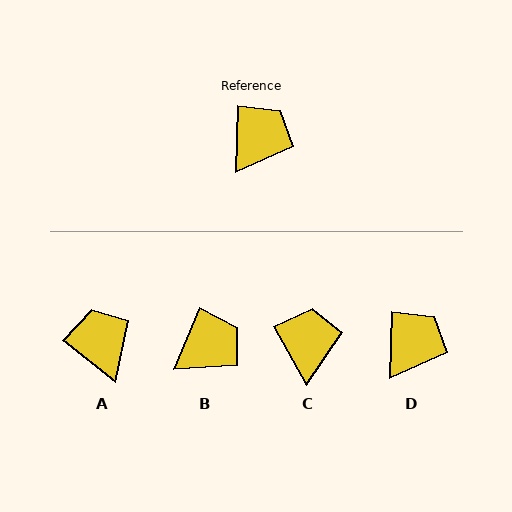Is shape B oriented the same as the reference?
No, it is off by about 21 degrees.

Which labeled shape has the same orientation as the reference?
D.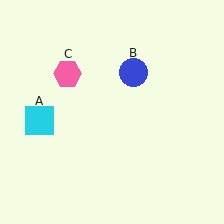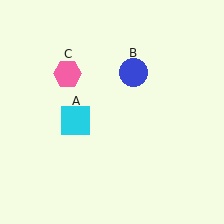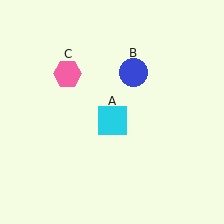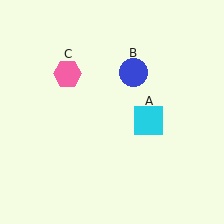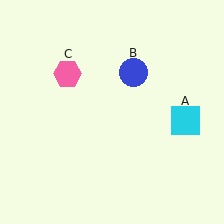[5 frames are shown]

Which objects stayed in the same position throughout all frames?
Blue circle (object B) and pink hexagon (object C) remained stationary.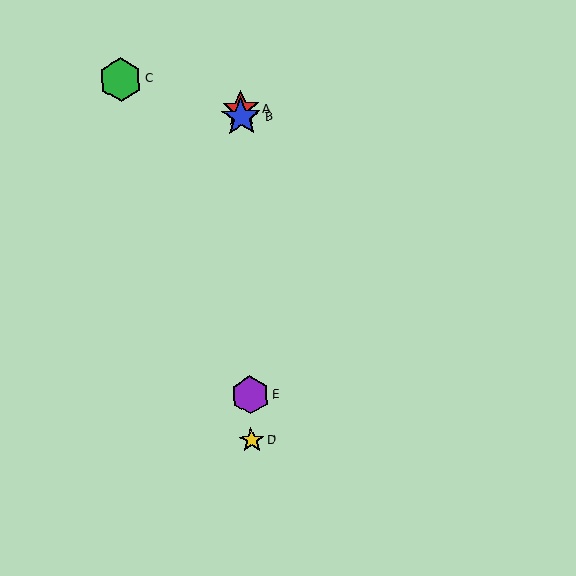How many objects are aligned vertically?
4 objects (A, B, D, E) are aligned vertically.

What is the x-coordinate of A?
Object A is at x≈241.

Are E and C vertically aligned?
No, E is at x≈250 and C is at x≈121.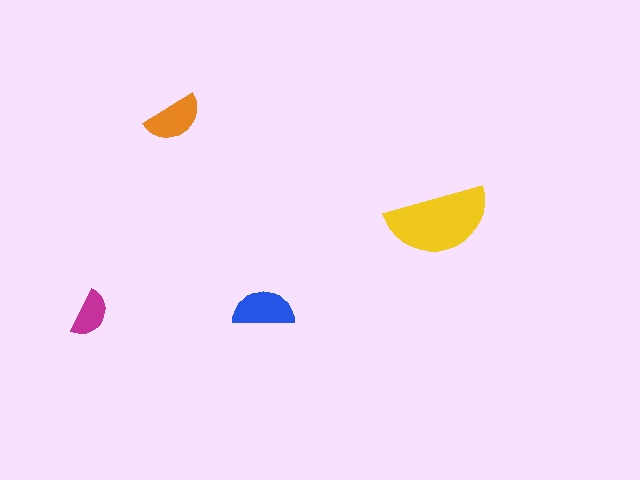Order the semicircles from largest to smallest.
the yellow one, the blue one, the orange one, the magenta one.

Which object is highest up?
The orange semicircle is topmost.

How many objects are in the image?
There are 4 objects in the image.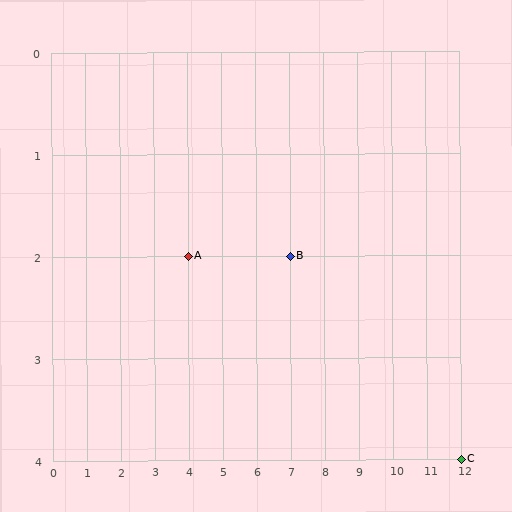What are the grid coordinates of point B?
Point B is at grid coordinates (7, 2).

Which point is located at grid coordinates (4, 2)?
Point A is at (4, 2).